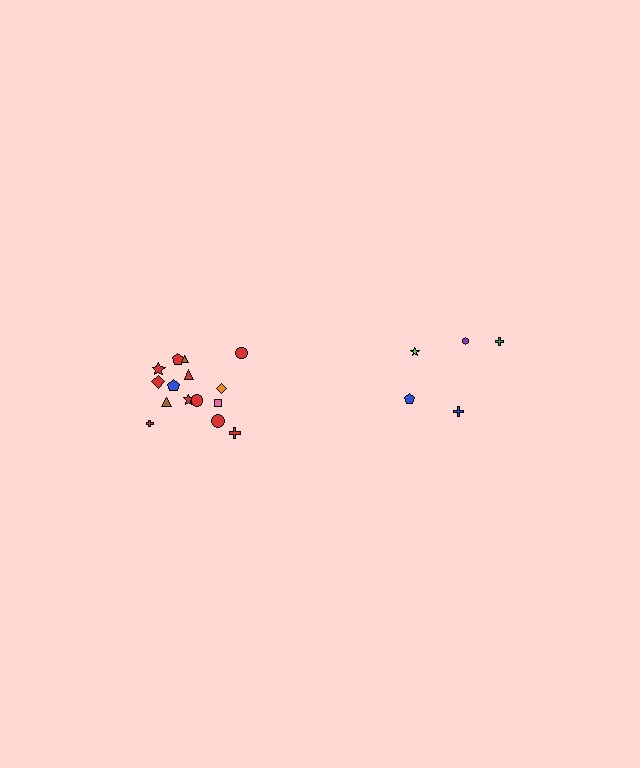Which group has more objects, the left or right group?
The left group.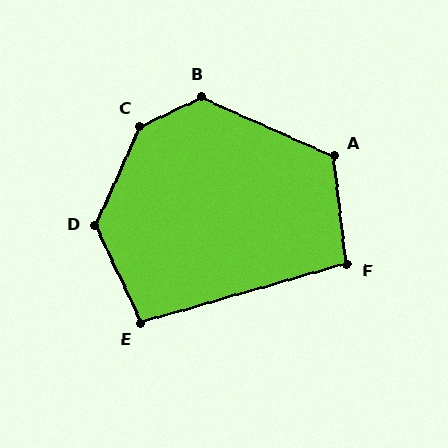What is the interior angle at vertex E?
Approximately 99 degrees (obtuse).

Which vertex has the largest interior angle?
C, at approximately 140 degrees.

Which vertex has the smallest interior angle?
F, at approximately 99 degrees.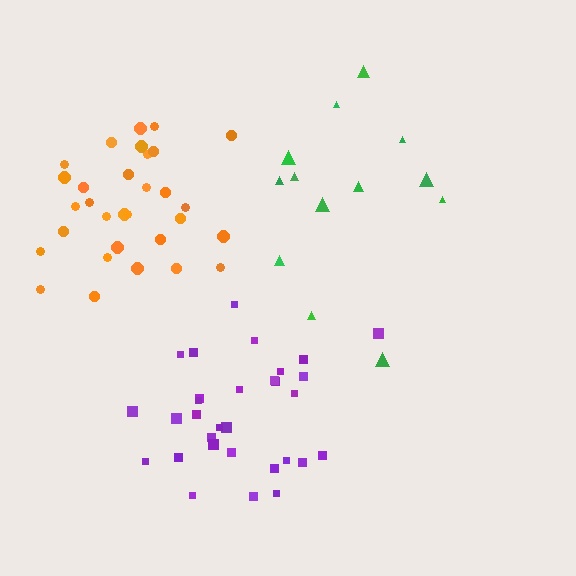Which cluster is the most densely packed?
Purple.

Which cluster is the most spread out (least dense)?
Green.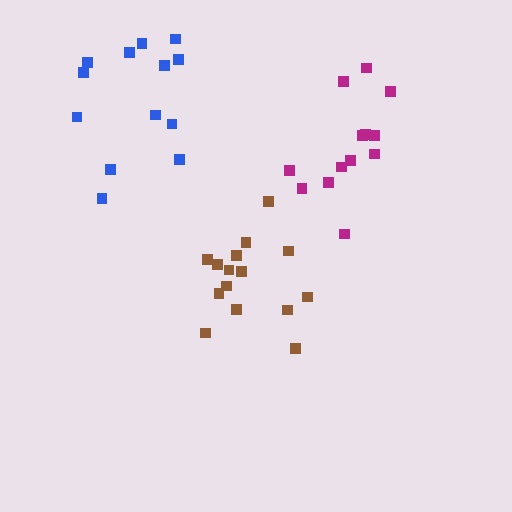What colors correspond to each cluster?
The clusters are colored: magenta, brown, blue.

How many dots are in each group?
Group 1: 13 dots, Group 2: 15 dots, Group 3: 13 dots (41 total).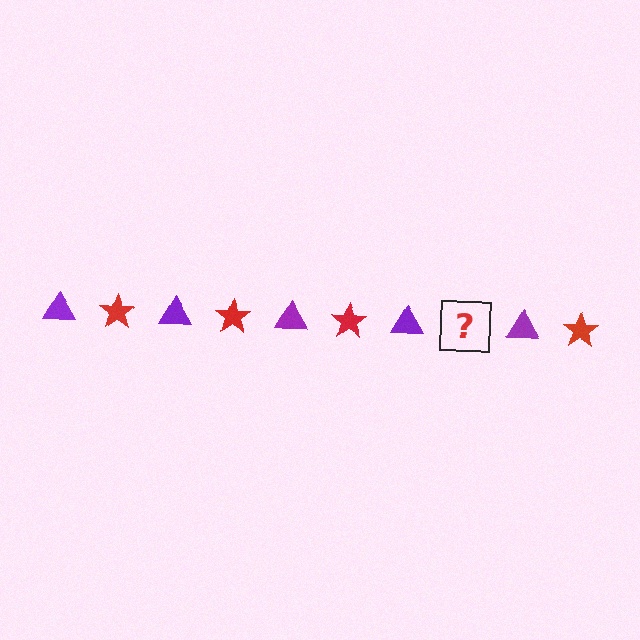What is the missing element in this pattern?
The missing element is a red star.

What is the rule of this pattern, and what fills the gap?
The rule is that the pattern alternates between purple triangle and red star. The gap should be filled with a red star.